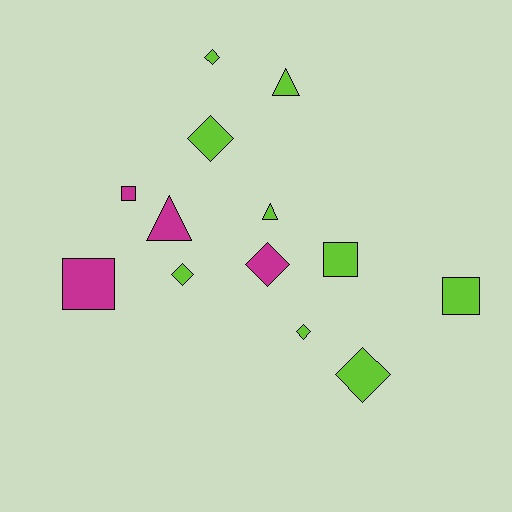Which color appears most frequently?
Lime, with 9 objects.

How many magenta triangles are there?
There is 1 magenta triangle.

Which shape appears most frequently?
Diamond, with 6 objects.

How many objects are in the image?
There are 13 objects.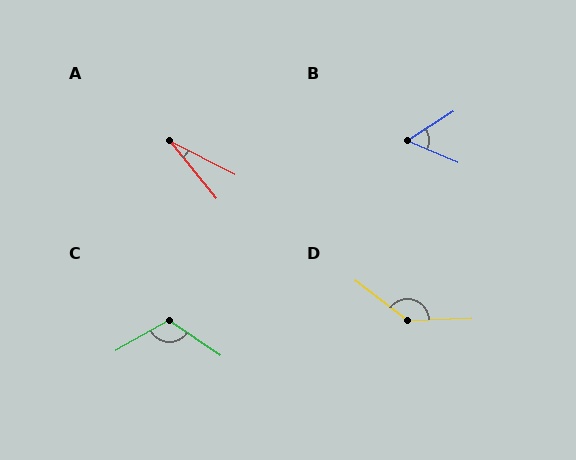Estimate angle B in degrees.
Approximately 55 degrees.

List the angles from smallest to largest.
A (24°), B (55°), C (116°), D (141°).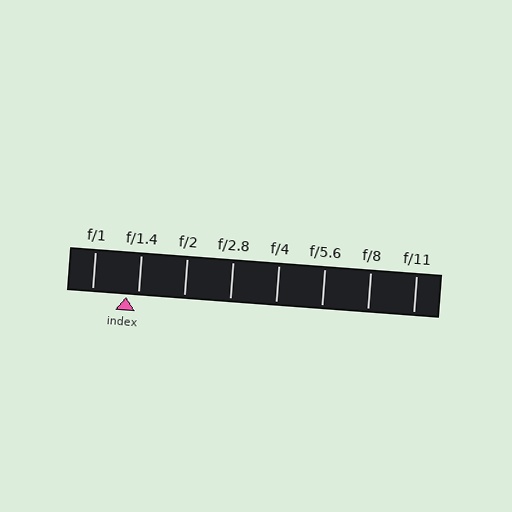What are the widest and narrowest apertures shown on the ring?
The widest aperture shown is f/1 and the narrowest is f/11.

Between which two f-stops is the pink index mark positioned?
The index mark is between f/1 and f/1.4.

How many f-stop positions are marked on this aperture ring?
There are 8 f-stop positions marked.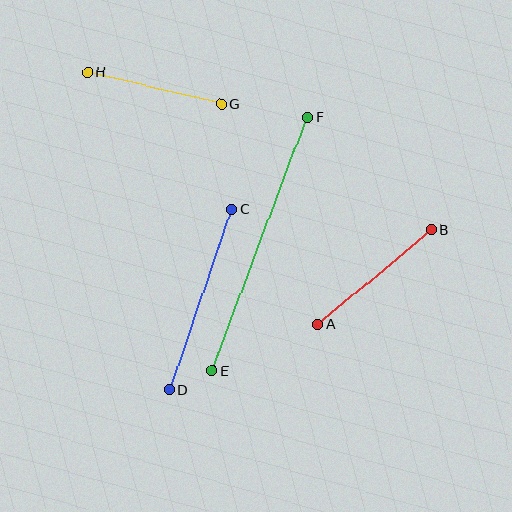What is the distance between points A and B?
The distance is approximately 148 pixels.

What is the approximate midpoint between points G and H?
The midpoint is at approximately (155, 88) pixels.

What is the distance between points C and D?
The distance is approximately 191 pixels.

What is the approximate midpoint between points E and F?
The midpoint is at approximately (260, 244) pixels.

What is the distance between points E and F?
The distance is approximately 271 pixels.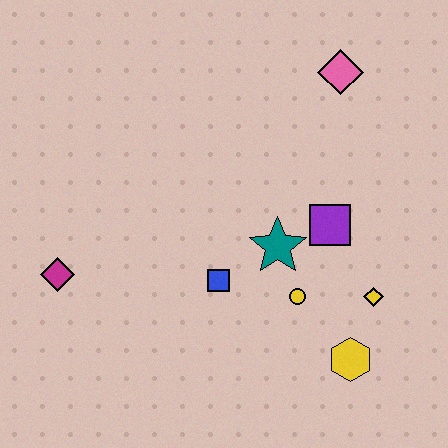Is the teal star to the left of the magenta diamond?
No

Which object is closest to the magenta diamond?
The blue square is closest to the magenta diamond.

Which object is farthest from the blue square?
The pink diamond is farthest from the blue square.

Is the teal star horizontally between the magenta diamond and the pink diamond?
Yes